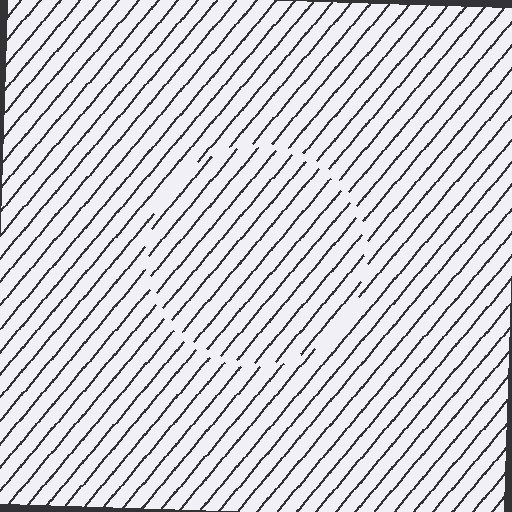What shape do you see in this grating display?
An illusory circle. The interior of the shape contains the same grating, shifted by half a period — the contour is defined by the phase discontinuity where line-ends from the inner and outer gratings abut.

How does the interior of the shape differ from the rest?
The interior of the shape contains the same grating, shifted by half a period — the contour is defined by the phase discontinuity where line-ends from the inner and outer gratings abut.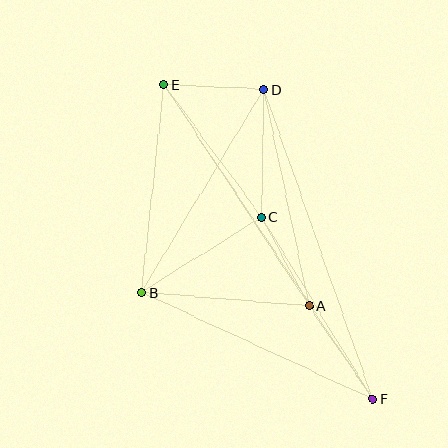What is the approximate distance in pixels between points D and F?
The distance between D and F is approximately 328 pixels.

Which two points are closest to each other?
Points D and E are closest to each other.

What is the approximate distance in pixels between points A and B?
The distance between A and B is approximately 168 pixels.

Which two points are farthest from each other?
Points E and F are farthest from each other.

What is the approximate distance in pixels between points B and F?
The distance between B and F is approximately 255 pixels.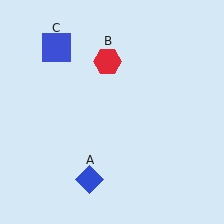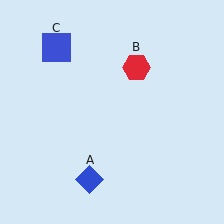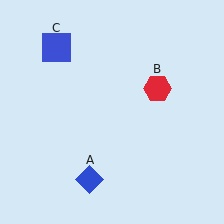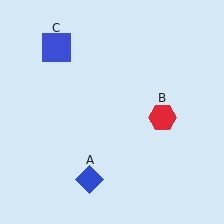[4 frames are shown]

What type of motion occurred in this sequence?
The red hexagon (object B) rotated clockwise around the center of the scene.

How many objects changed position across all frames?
1 object changed position: red hexagon (object B).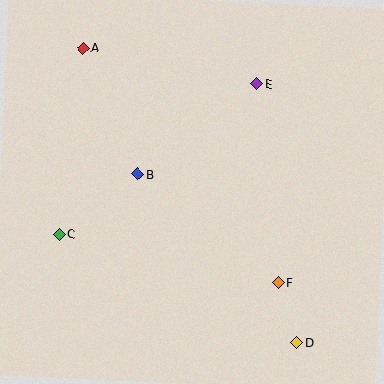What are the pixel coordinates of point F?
Point F is at (278, 282).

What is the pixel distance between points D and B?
The distance between D and B is 232 pixels.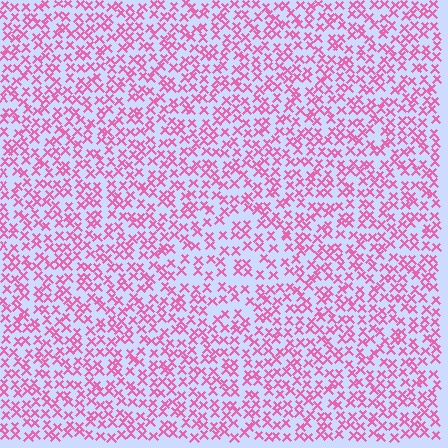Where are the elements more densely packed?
The elements are more densely packed outside the diamond boundary.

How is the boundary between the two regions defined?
The boundary is defined by a change in element density (approximately 1.5x ratio). All elements are the same color, size, and shape.